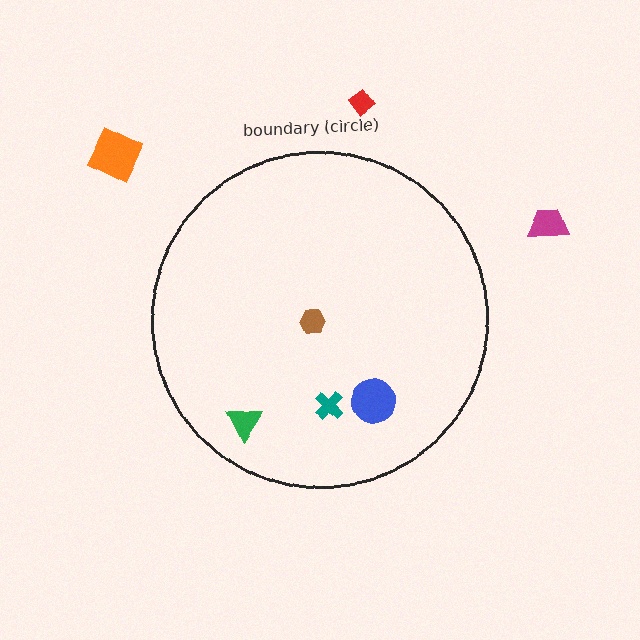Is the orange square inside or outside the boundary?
Outside.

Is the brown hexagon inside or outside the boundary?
Inside.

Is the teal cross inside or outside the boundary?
Inside.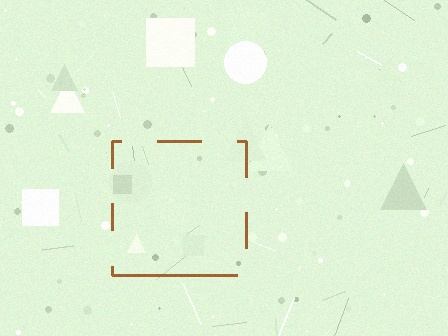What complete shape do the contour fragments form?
The contour fragments form a square.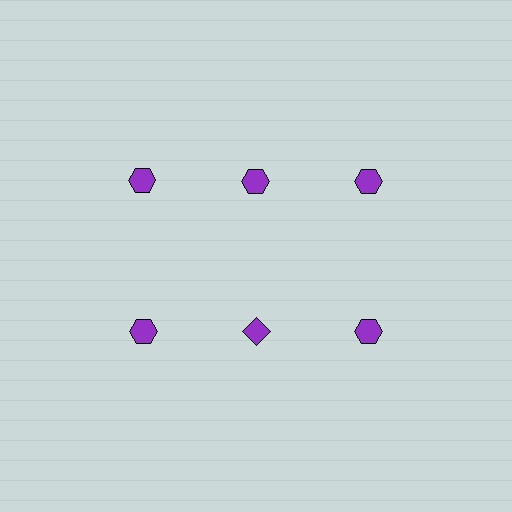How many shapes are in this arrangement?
There are 6 shapes arranged in a grid pattern.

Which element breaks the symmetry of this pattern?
The purple diamond in the second row, second from left column breaks the symmetry. All other shapes are purple hexagons.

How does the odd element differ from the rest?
It has a different shape: diamond instead of hexagon.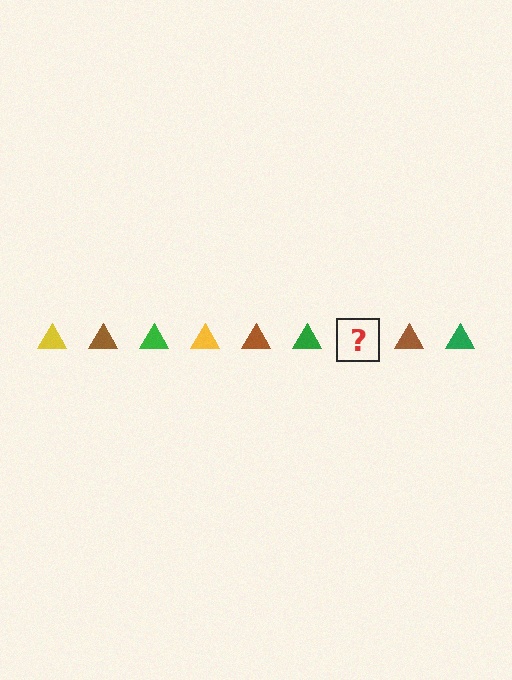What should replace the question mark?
The question mark should be replaced with a yellow triangle.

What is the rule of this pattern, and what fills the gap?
The rule is that the pattern cycles through yellow, brown, green triangles. The gap should be filled with a yellow triangle.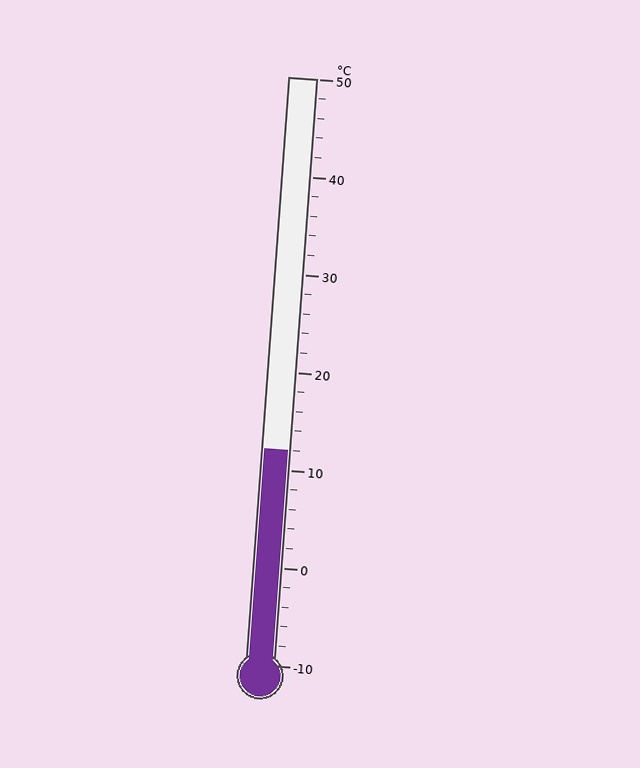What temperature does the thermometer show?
The thermometer shows approximately 12°C.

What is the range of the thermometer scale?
The thermometer scale ranges from -10°C to 50°C.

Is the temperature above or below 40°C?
The temperature is below 40°C.